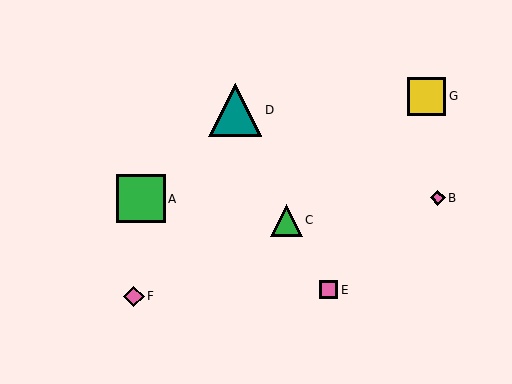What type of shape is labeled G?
Shape G is a yellow square.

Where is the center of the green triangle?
The center of the green triangle is at (286, 220).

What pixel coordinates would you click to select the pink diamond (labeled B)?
Click at (438, 198) to select the pink diamond B.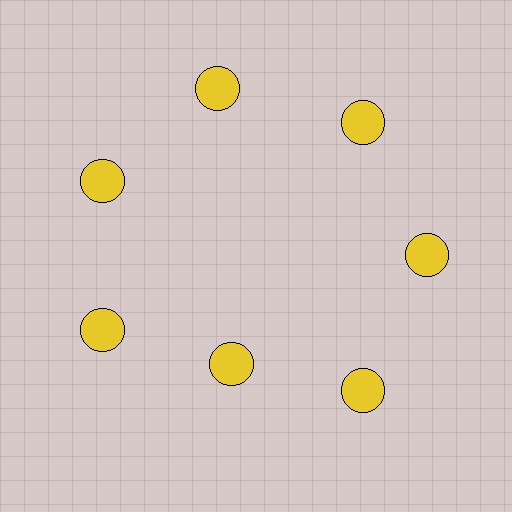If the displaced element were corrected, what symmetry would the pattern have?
It would have 7-fold rotational symmetry — the pattern would map onto itself every 51 degrees.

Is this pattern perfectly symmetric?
No. The 7 yellow circles are arranged in a ring, but one element near the 6 o'clock position is pulled inward toward the center, breaking the 7-fold rotational symmetry.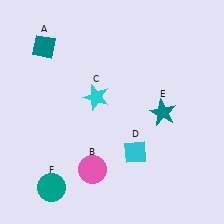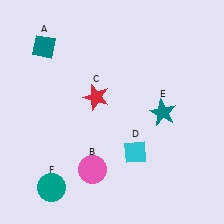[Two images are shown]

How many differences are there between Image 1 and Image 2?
There is 1 difference between the two images.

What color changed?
The star (C) changed from cyan in Image 1 to red in Image 2.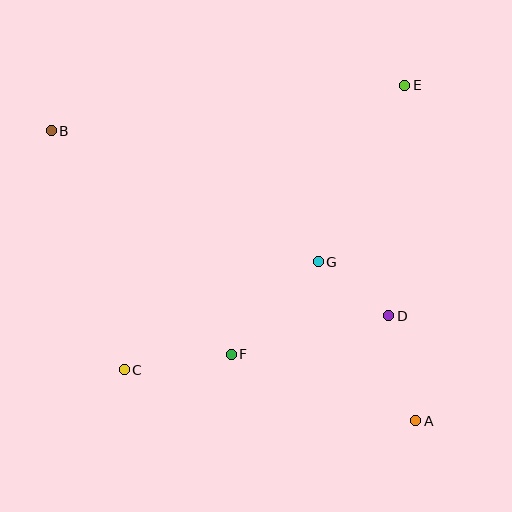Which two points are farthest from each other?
Points A and B are farthest from each other.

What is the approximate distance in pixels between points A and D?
The distance between A and D is approximately 109 pixels.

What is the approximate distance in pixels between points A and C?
The distance between A and C is approximately 296 pixels.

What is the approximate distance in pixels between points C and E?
The distance between C and E is approximately 400 pixels.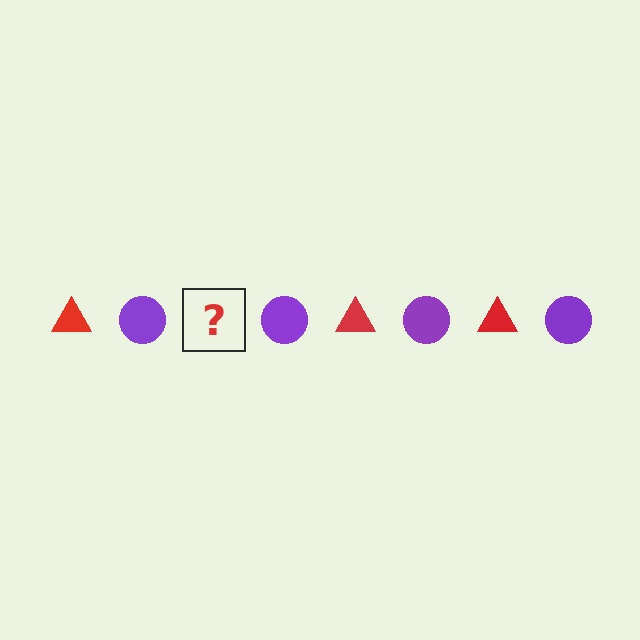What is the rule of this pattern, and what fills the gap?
The rule is that the pattern alternates between red triangle and purple circle. The gap should be filled with a red triangle.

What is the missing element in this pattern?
The missing element is a red triangle.